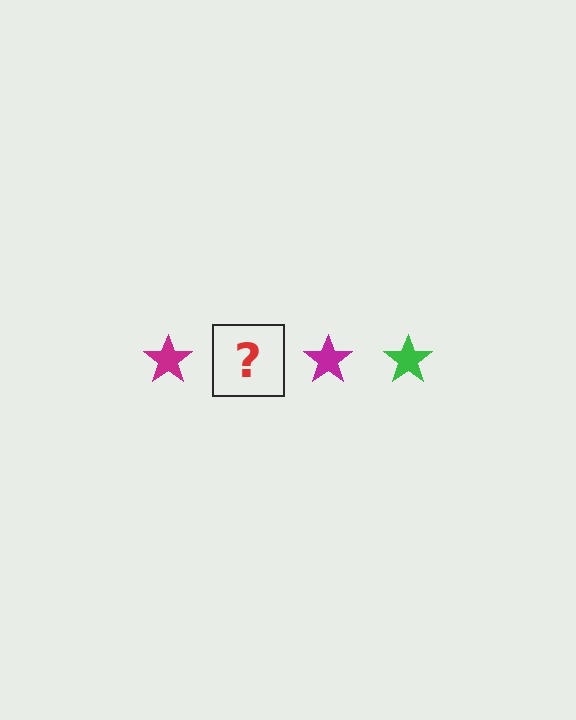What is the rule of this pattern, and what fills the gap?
The rule is that the pattern cycles through magenta, green stars. The gap should be filled with a green star.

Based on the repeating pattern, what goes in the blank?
The blank should be a green star.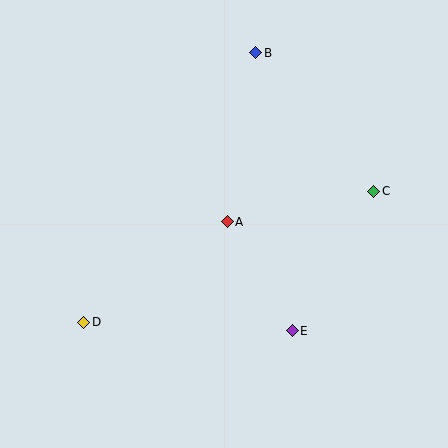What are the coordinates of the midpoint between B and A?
The midpoint between B and A is at (242, 137).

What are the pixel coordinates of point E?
Point E is at (292, 331).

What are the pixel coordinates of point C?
Point C is at (374, 191).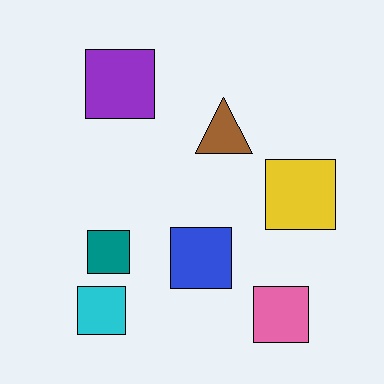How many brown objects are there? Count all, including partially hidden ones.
There is 1 brown object.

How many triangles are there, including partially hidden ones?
There is 1 triangle.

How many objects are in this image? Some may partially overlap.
There are 7 objects.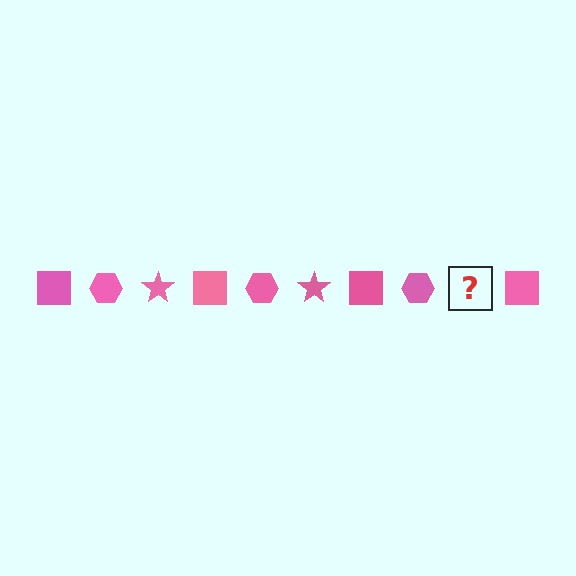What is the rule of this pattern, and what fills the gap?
The rule is that the pattern cycles through square, hexagon, star shapes in pink. The gap should be filled with a pink star.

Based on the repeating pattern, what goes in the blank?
The blank should be a pink star.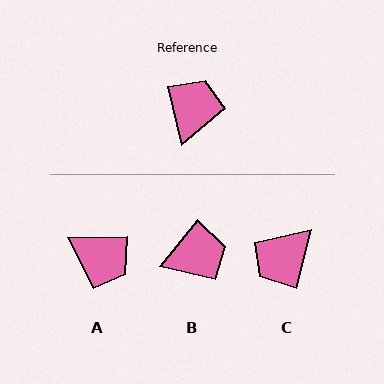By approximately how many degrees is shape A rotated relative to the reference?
Approximately 103 degrees clockwise.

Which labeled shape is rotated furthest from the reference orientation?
C, about 153 degrees away.